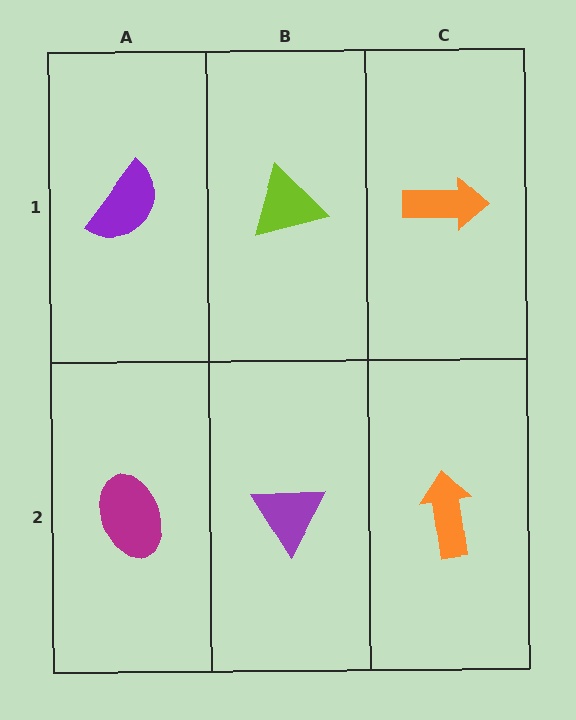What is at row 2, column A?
A magenta ellipse.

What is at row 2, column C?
An orange arrow.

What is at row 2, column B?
A purple triangle.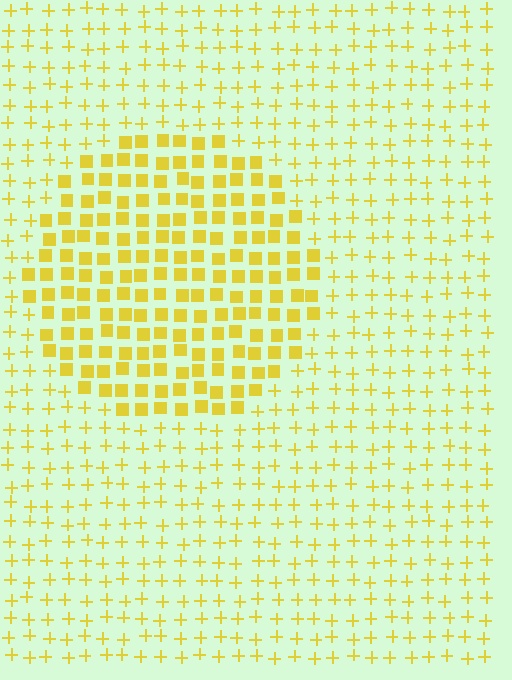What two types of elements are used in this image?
The image uses squares inside the circle region and plus signs outside it.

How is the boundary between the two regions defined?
The boundary is defined by a change in element shape: squares inside vs. plus signs outside. All elements share the same color and spacing.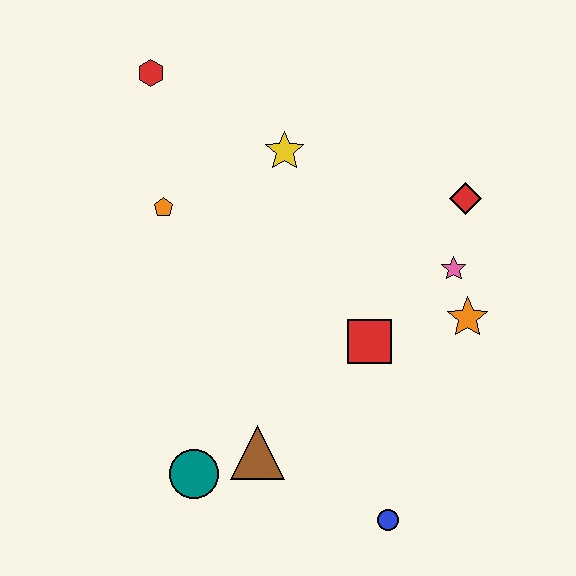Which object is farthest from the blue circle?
The red hexagon is farthest from the blue circle.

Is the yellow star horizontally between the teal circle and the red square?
Yes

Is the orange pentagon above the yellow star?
No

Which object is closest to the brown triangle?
The teal circle is closest to the brown triangle.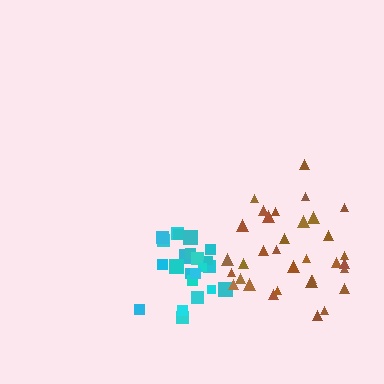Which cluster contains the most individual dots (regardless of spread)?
Brown (33).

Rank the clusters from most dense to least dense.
cyan, brown.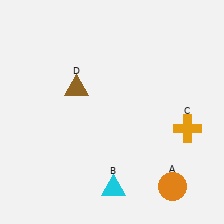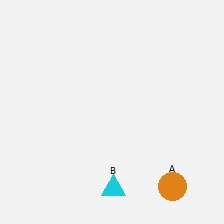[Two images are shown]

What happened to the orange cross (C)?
The orange cross (C) was removed in Image 2. It was in the bottom-right area of Image 1.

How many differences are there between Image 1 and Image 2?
There are 2 differences between the two images.